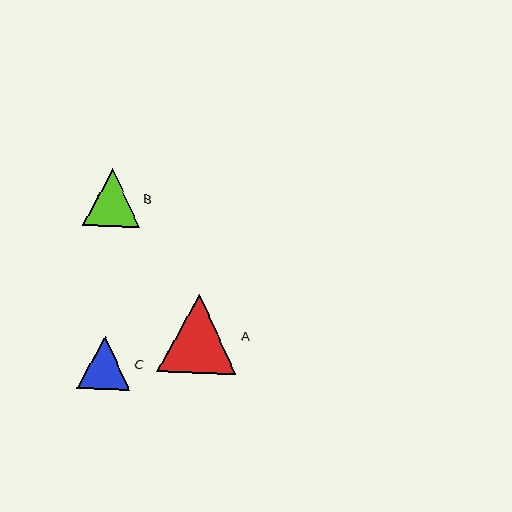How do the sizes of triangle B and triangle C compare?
Triangle B and triangle C are approximately the same size.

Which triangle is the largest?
Triangle A is the largest with a size of approximately 79 pixels.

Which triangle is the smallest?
Triangle C is the smallest with a size of approximately 54 pixels.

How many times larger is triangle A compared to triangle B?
Triangle A is approximately 1.4 times the size of triangle B.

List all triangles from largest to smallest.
From largest to smallest: A, B, C.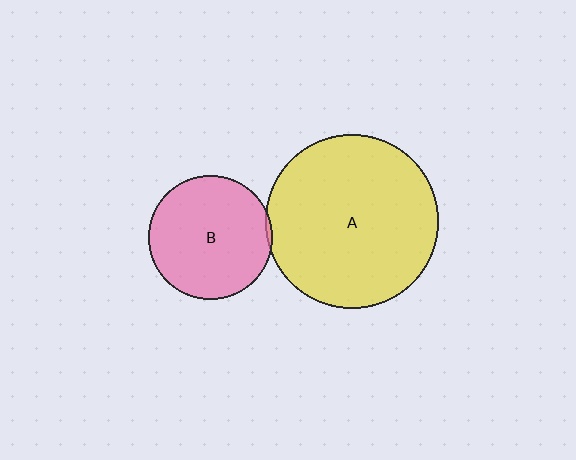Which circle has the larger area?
Circle A (yellow).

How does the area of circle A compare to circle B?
Approximately 2.0 times.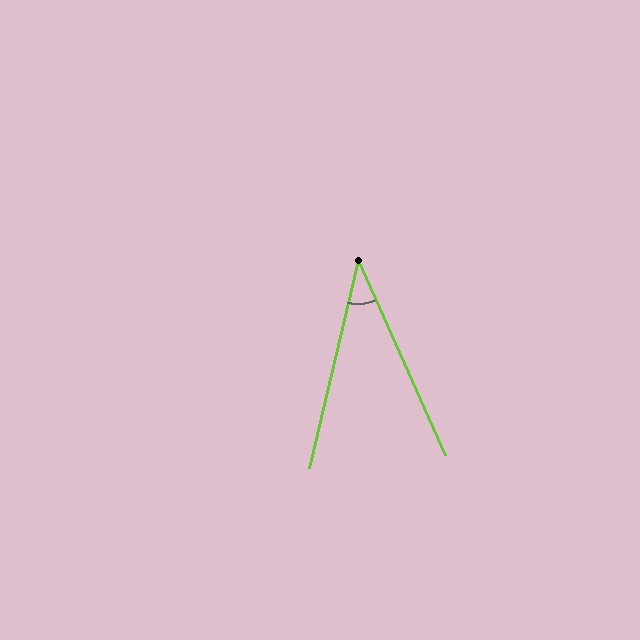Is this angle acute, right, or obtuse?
It is acute.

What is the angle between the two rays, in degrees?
Approximately 37 degrees.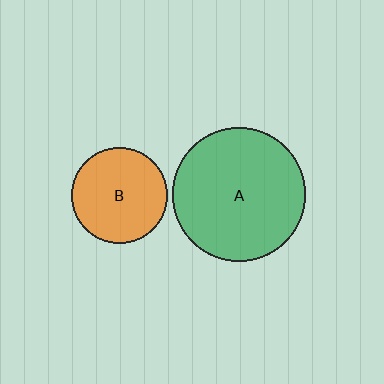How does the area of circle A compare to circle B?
Approximately 2.0 times.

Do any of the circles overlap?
No, none of the circles overlap.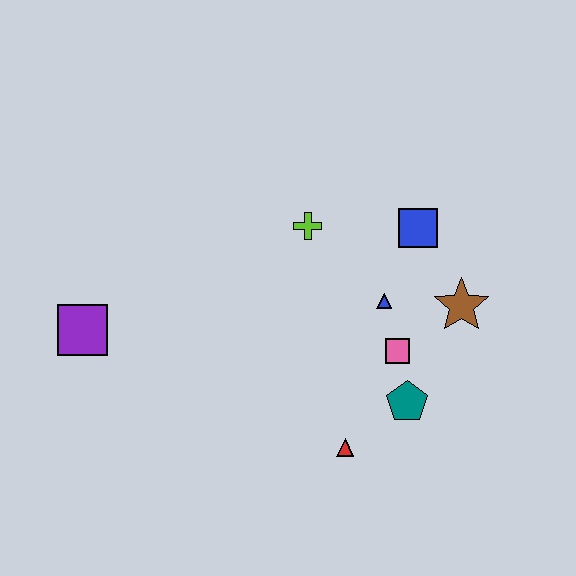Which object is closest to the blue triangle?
The pink square is closest to the blue triangle.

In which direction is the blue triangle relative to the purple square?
The blue triangle is to the right of the purple square.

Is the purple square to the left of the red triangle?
Yes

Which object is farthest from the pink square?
The purple square is farthest from the pink square.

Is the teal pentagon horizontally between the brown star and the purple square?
Yes